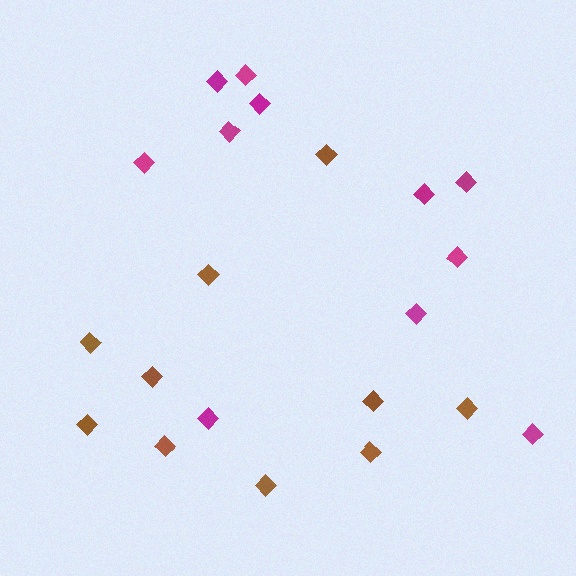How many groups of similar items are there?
There are 2 groups: one group of brown diamonds (10) and one group of magenta diamonds (11).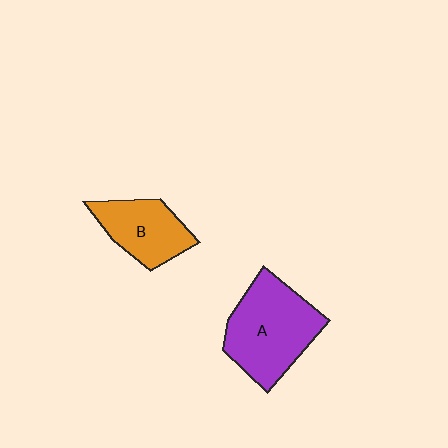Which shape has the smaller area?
Shape B (orange).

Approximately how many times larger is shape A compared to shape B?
Approximately 1.6 times.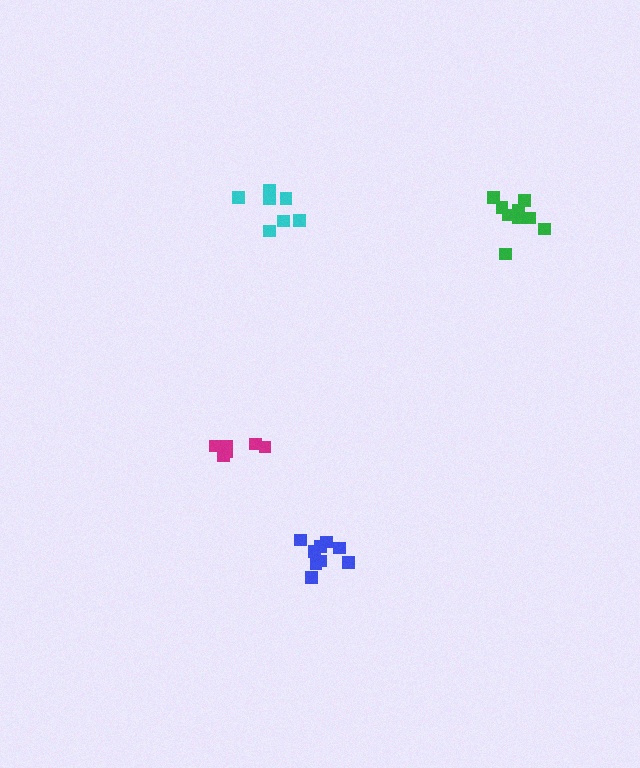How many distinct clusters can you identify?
There are 4 distinct clusters.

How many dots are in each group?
Group 1: 7 dots, Group 2: 9 dots, Group 3: 7 dots, Group 4: 9 dots (32 total).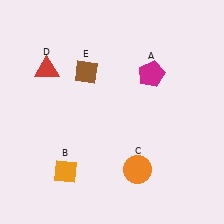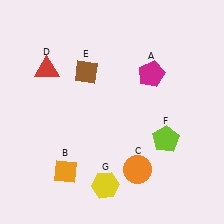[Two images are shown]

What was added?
A lime pentagon (F), a yellow hexagon (G) were added in Image 2.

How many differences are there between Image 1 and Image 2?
There are 2 differences between the two images.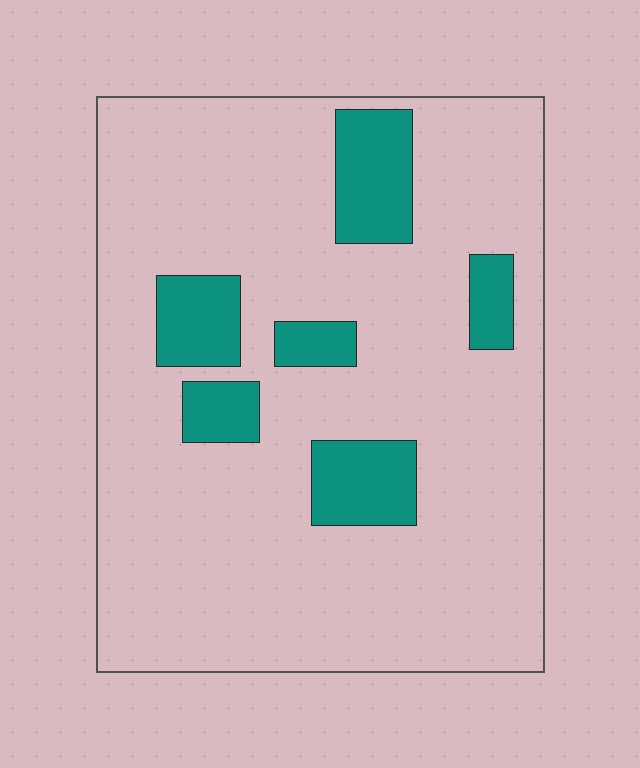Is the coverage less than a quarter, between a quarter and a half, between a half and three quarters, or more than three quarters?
Less than a quarter.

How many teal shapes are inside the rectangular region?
6.